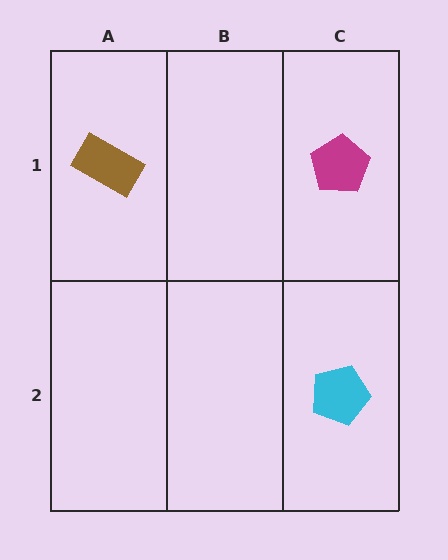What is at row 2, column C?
A cyan pentagon.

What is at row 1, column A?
A brown rectangle.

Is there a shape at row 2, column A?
No, that cell is empty.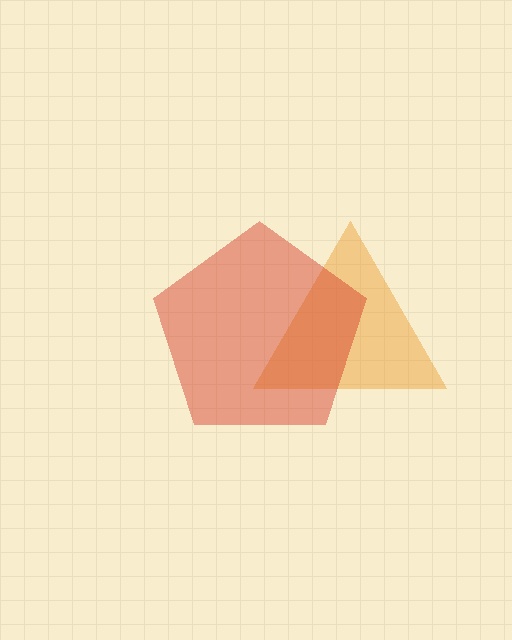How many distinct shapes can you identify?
There are 2 distinct shapes: an orange triangle, a red pentagon.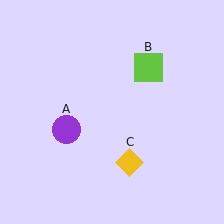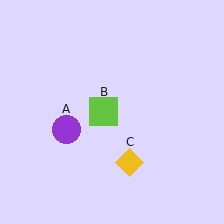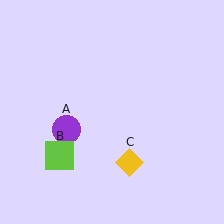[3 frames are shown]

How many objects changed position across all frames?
1 object changed position: lime square (object B).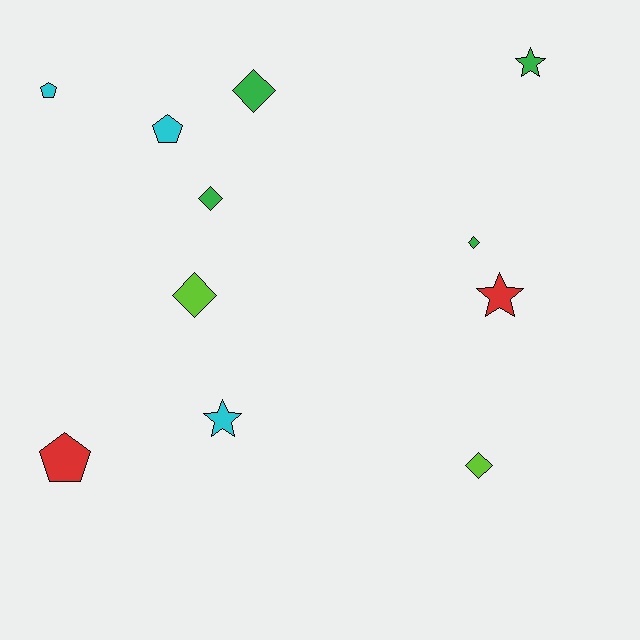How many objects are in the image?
There are 11 objects.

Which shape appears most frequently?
Diamond, with 5 objects.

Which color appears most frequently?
Green, with 4 objects.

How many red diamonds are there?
There are no red diamonds.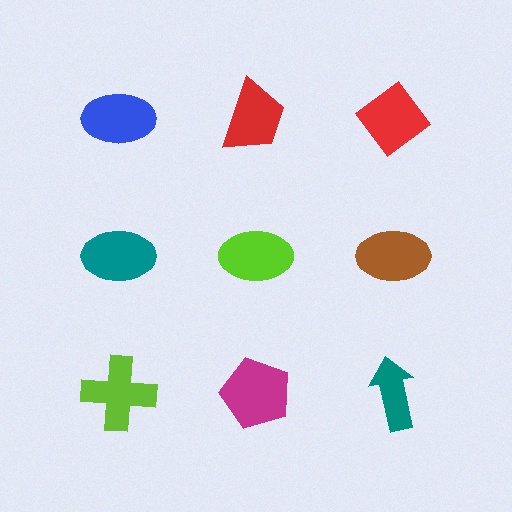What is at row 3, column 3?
A teal arrow.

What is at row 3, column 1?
A lime cross.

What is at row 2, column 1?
A teal ellipse.